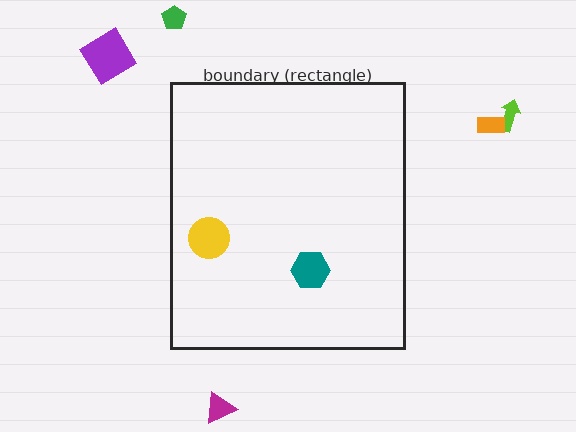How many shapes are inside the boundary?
2 inside, 5 outside.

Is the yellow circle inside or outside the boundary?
Inside.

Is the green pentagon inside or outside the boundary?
Outside.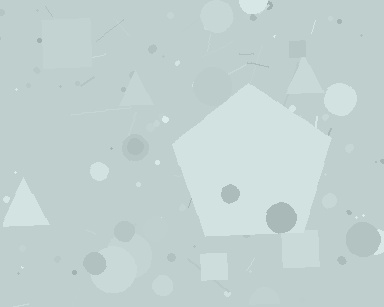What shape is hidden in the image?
A pentagon is hidden in the image.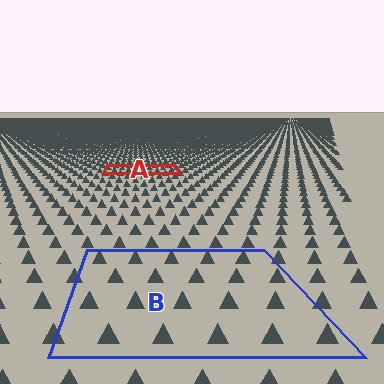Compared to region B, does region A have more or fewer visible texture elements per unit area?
Region A has more texture elements per unit area — they are packed more densely because it is farther away.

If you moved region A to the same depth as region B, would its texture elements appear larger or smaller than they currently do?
They would appear larger. At a closer depth, the same texture elements are projected at a bigger on-screen size.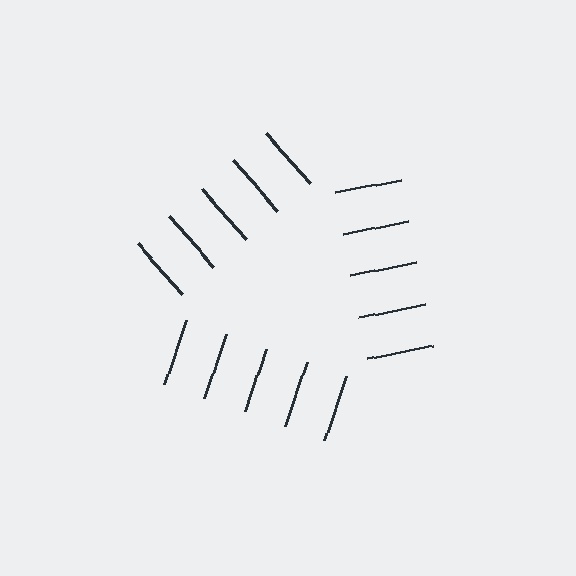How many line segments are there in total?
15 — 5 along each of the 3 edges.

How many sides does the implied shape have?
3 sides — the line-ends trace a triangle.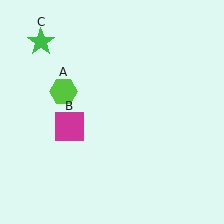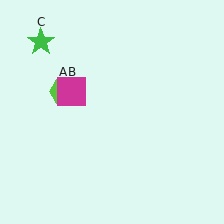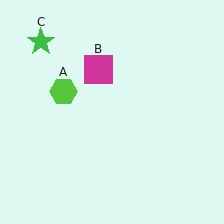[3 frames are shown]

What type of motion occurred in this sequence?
The magenta square (object B) rotated clockwise around the center of the scene.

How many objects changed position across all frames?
1 object changed position: magenta square (object B).